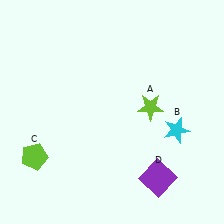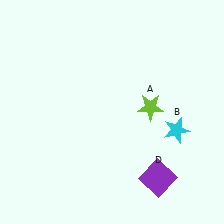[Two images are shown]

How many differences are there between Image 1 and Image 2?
There is 1 difference between the two images.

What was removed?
The lime pentagon (C) was removed in Image 2.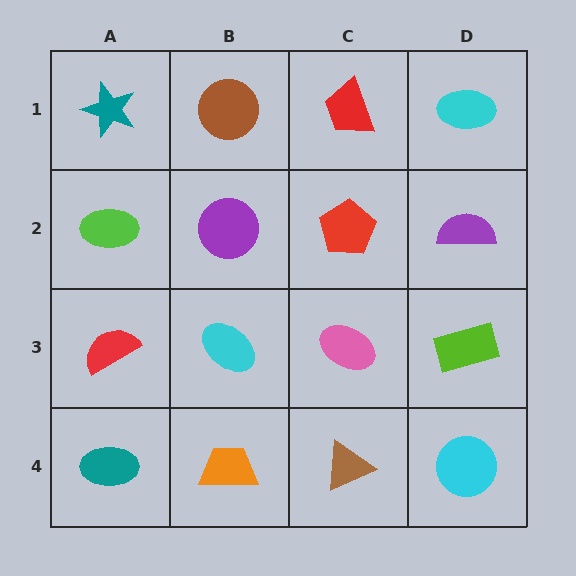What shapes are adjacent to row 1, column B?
A purple circle (row 2, column B), a teal star (row 1, column A), a red trapezoid (row 1, column C).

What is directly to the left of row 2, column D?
A red pentagon.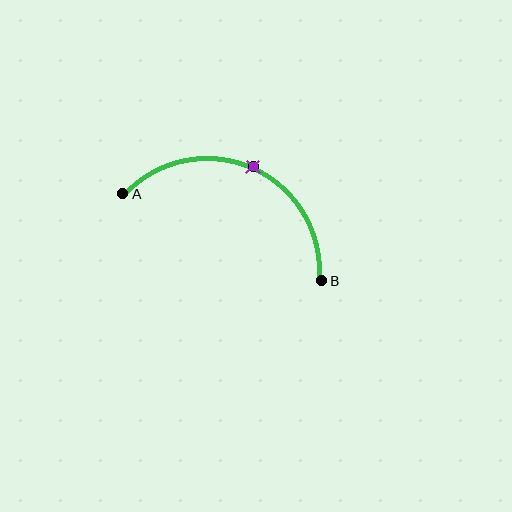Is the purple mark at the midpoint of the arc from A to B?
Yes. The purple mark lies on the arc at equal arc-length from both A and B — it is the arc midpoint.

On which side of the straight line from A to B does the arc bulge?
The arc bulges above the straight line connecting A and B.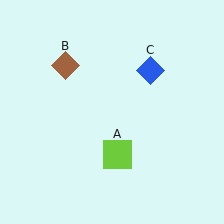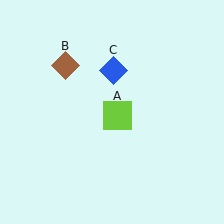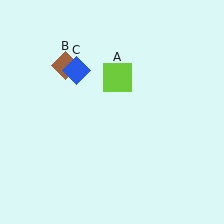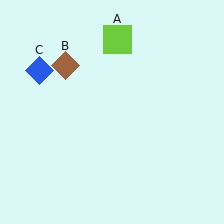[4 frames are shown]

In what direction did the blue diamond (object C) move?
The blue diamond (object C) moved left.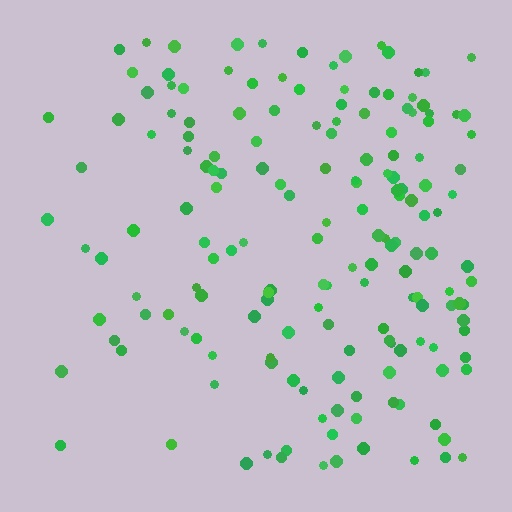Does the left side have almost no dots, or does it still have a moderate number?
Still a moderate number, just noticeably fewer than the right.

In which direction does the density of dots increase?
From left to right, with the right side densest.